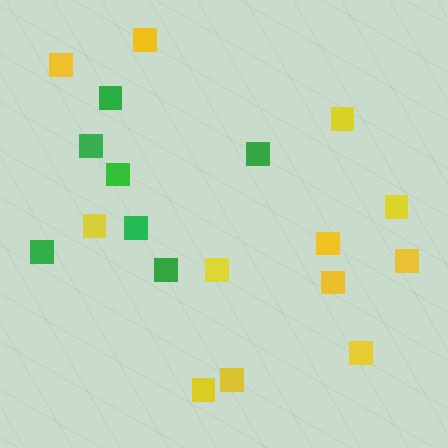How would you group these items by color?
There are 2 groups: one group of yellow squares (12) and one group of green squares (7).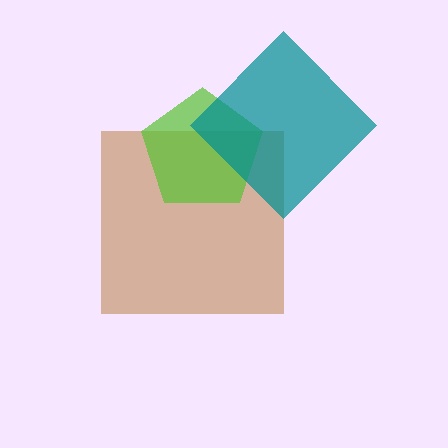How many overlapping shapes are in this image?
There are 3 overlapping shapes in the image.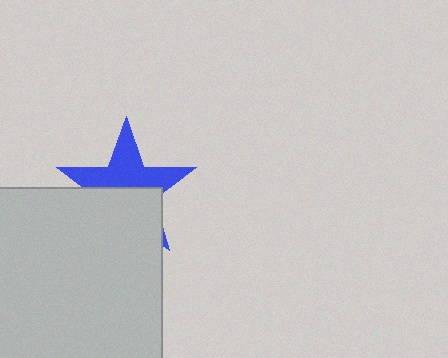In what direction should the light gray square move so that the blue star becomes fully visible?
The light gray square should move down. That is the shortest direction to clear the overlap and leave the blue star fully visible.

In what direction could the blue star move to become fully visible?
The blue star could move up. That would shift it out from behind the light gray square entirely.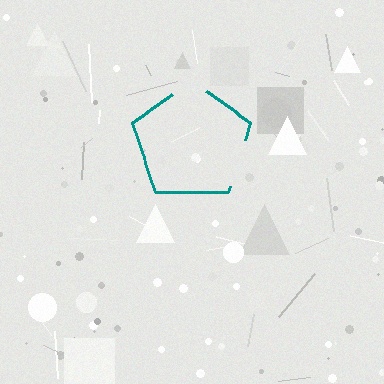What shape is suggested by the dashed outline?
The dashed outline suggests a pentagon.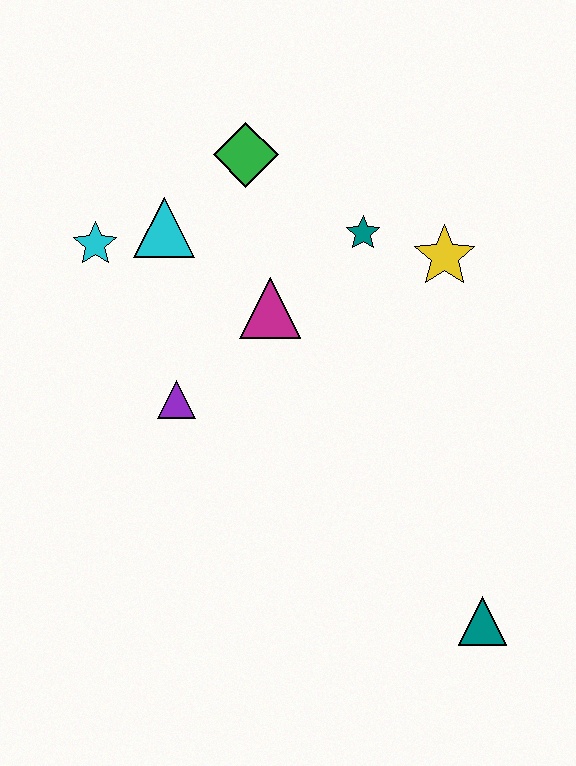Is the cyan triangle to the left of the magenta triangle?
Yes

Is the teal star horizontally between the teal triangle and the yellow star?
No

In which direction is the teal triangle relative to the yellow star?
The teal triangle is below the yellow star.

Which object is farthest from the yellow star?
The teal triangle is farthest from the yellow star.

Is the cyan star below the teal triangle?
No